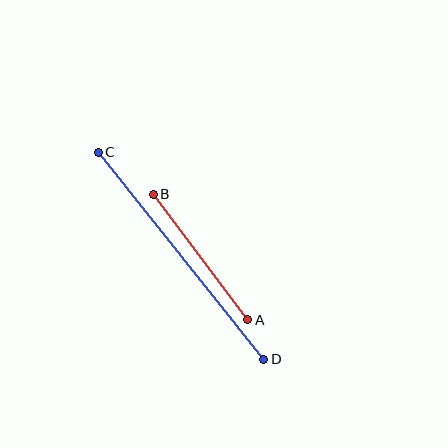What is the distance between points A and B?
The distance is approximately 157 pixels.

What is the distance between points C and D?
The distance is approximately 265 pixels.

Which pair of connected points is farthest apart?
Points C and D are farthest apart.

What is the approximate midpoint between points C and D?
The midpoint is at approximately (181, 256) pixels.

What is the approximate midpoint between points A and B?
The midpoint is at approximately (200, 257) pixels.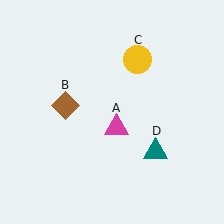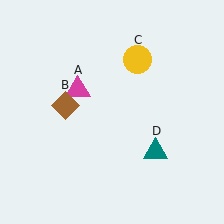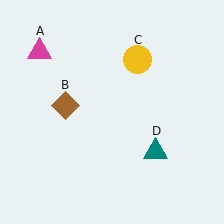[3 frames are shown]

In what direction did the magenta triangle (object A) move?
The magenta triangle (object A) moved up and to the left.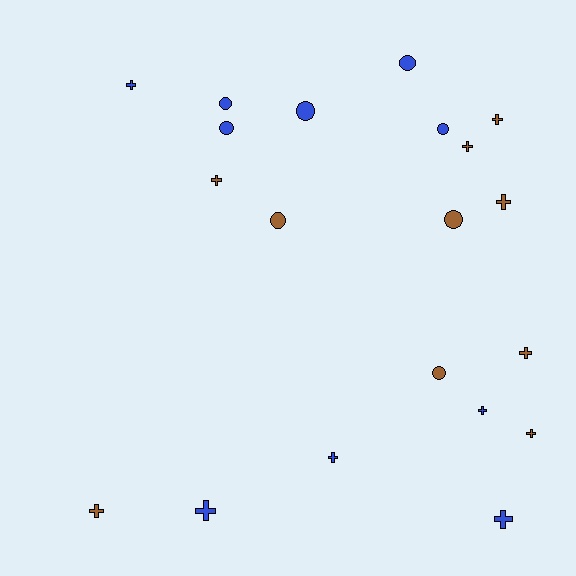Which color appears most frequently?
Blue, with 10 objects.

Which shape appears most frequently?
Cross, with 12 objects.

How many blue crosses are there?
There are 5 blue crosses.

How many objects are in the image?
There are 20 objects.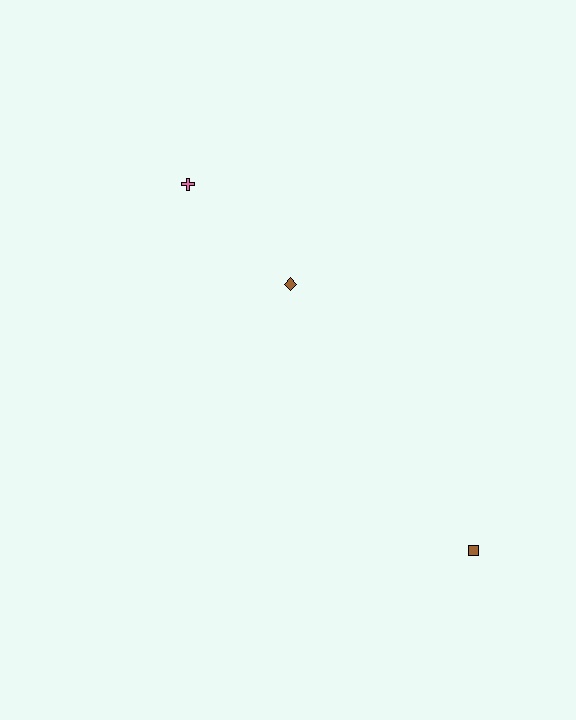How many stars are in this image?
There are no stars.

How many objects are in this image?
There are 3 objects.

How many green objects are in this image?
There are no green objects.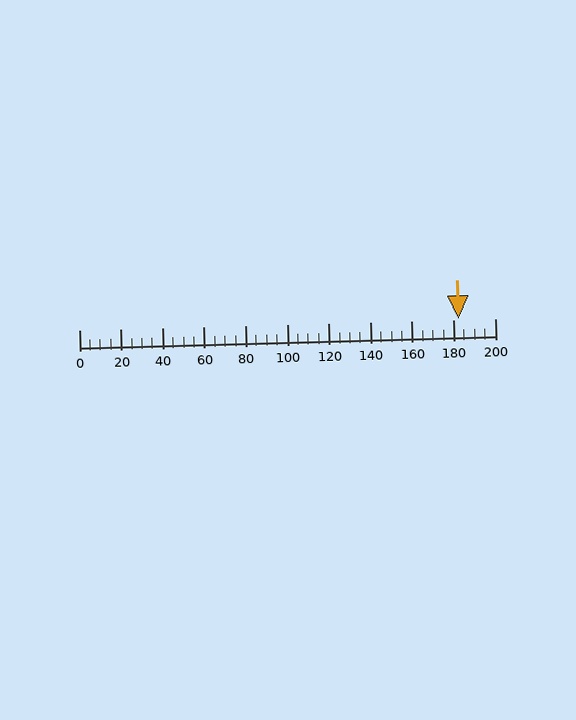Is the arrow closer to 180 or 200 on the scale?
The arrow is closer to 180.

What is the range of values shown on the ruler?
The ruler shows values from 0 to 200.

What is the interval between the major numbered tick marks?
The major tick marks are spaced 20 units apart.